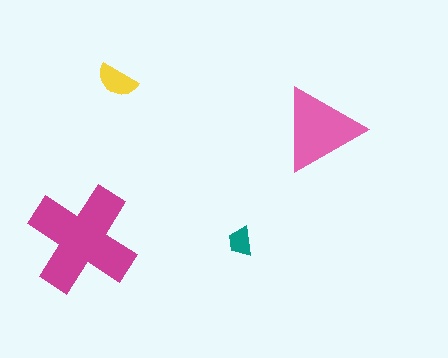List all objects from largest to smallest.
The magenta cross, the pink triangle, the yellow semicircle, the teal trapezoid.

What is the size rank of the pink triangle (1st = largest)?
2nd.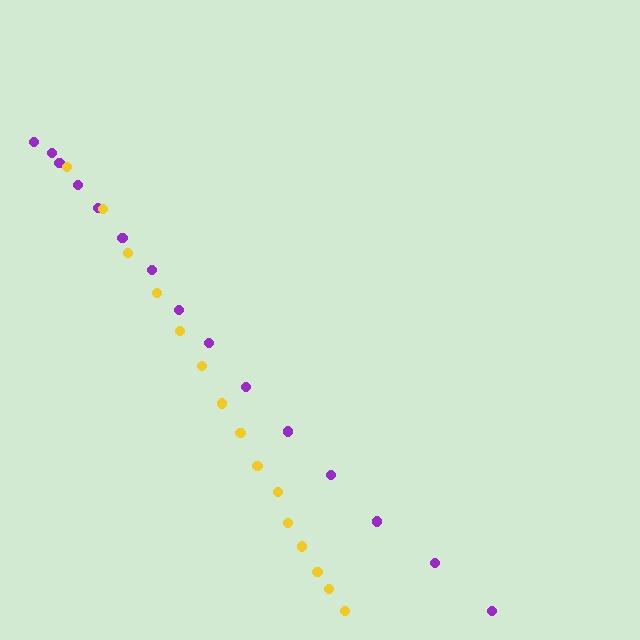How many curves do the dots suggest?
There are 2 distinct paths.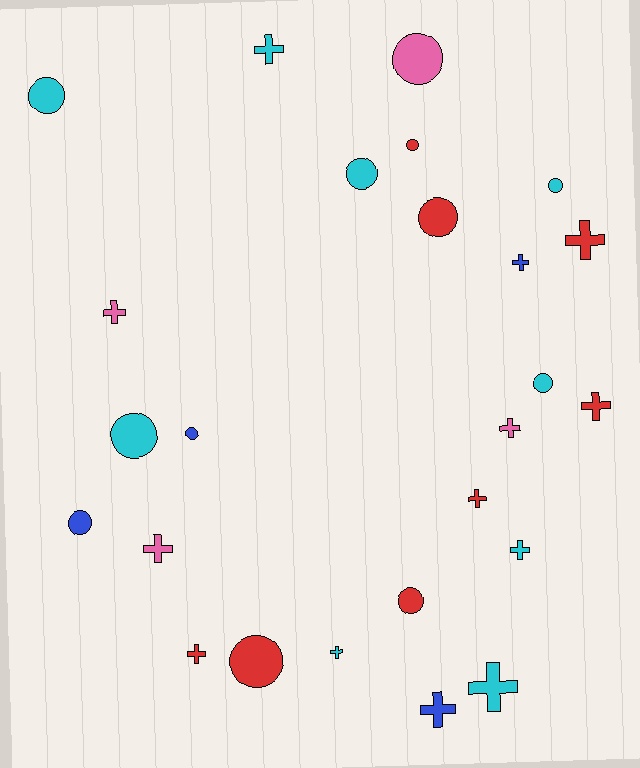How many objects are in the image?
There are 25 objects.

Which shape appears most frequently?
Cross, with 13 objects.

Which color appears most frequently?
Cyan, with 9 objects.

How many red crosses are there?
There are 4 red crosses.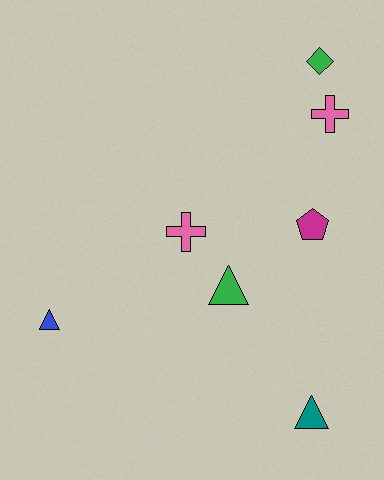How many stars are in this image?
There are no stars.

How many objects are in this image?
There are 7 objects.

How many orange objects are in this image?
There are no orange objects.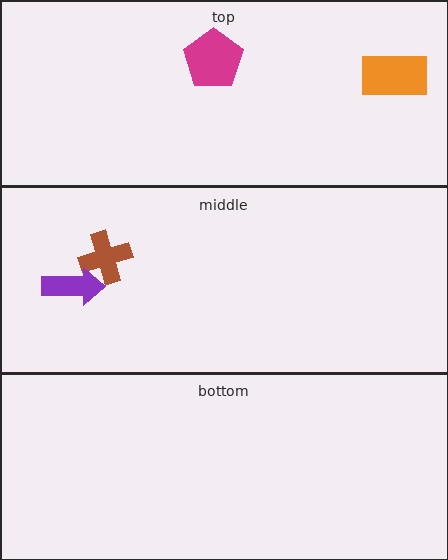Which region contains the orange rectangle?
The top region.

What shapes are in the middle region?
The brown cross, the purple arrow.